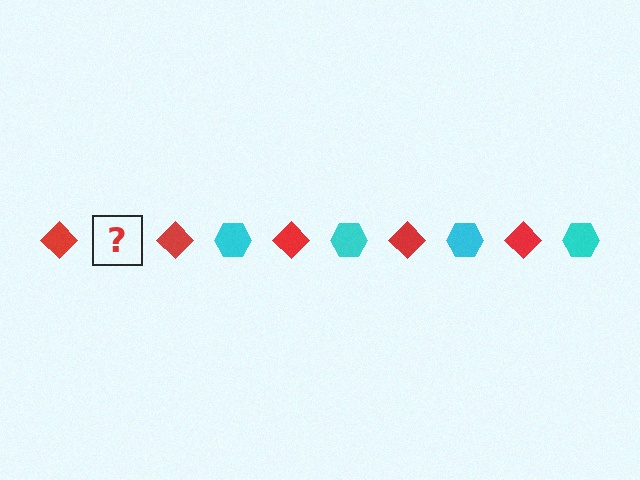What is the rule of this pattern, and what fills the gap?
The rule is that the pattern alternates between red diamond and cyan hexagon. The gap should be filled with a cyan hexagon.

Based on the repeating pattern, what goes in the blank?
The blank should be a cyan hexagon.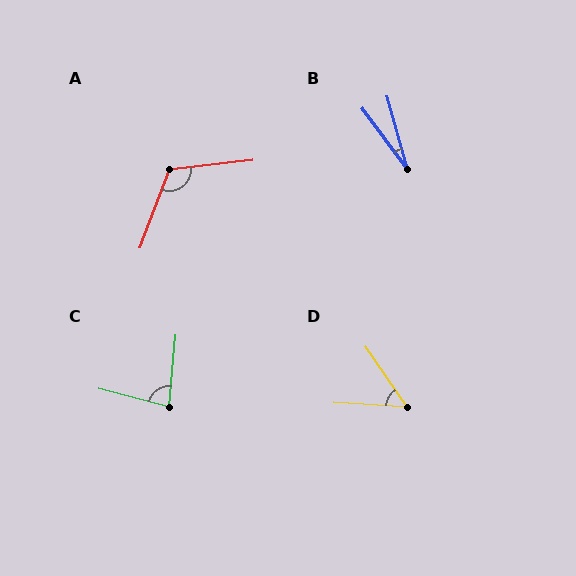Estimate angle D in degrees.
Approximately 52 degrees.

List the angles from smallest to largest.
B (21°), D (52°), C (81°), A (117°).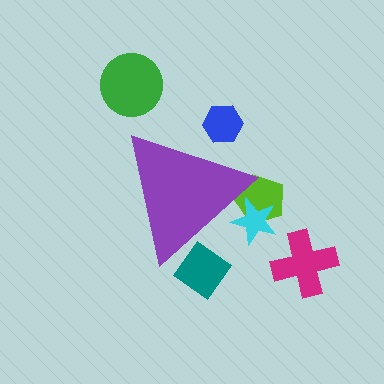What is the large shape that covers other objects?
A purple triangle.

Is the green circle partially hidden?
No, the green circle is fully visible.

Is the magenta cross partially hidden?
No, the magenta cross is fully visible.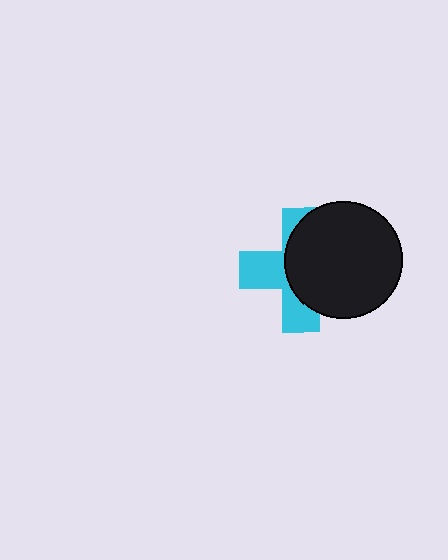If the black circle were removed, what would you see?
You would see the complete cyan cross.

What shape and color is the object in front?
The object in front is a black circle.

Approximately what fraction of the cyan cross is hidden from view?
Roughly 55% of the cyan cross is hidden behind the black circle.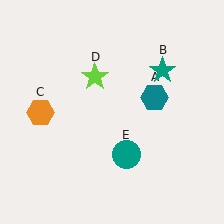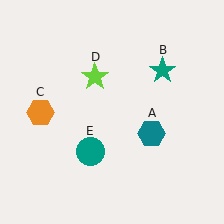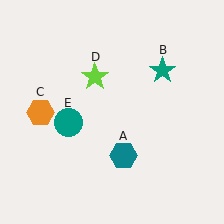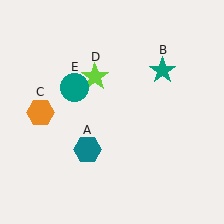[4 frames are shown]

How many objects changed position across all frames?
2 objects changed position: teal hexagon (object A), teal circle (object E).